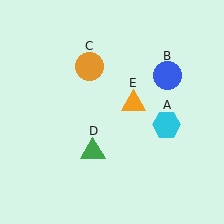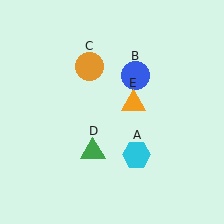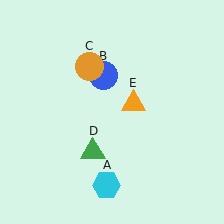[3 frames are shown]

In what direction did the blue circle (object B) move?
The blue circle (object B) moved left.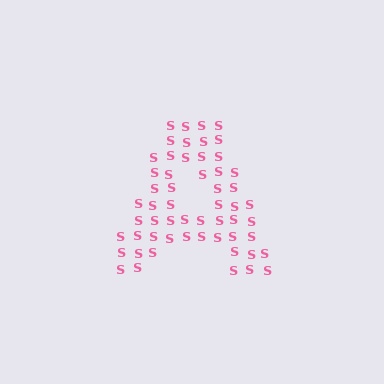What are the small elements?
The small elements are letter S's.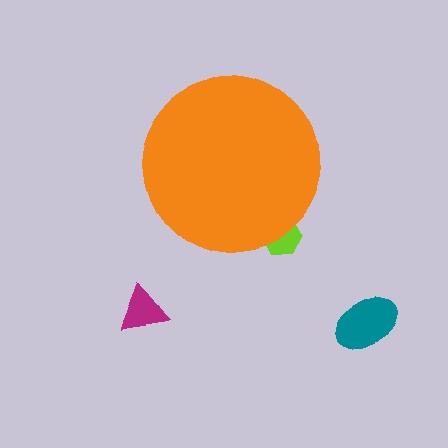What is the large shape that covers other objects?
An orange circle.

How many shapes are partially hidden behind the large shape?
1 shape is partially hidden.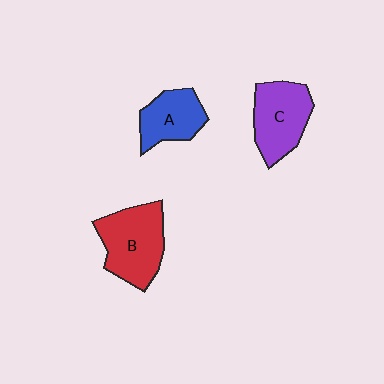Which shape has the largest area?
Shape B (red).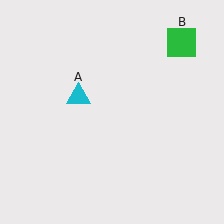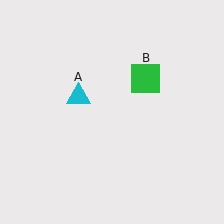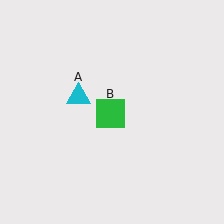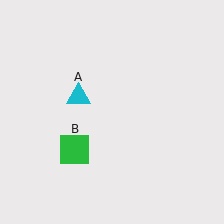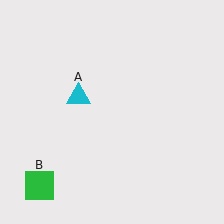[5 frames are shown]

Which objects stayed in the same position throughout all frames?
Cyan triangle (object A) remained stationary.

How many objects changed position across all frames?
1 object changed position: green square (object B).